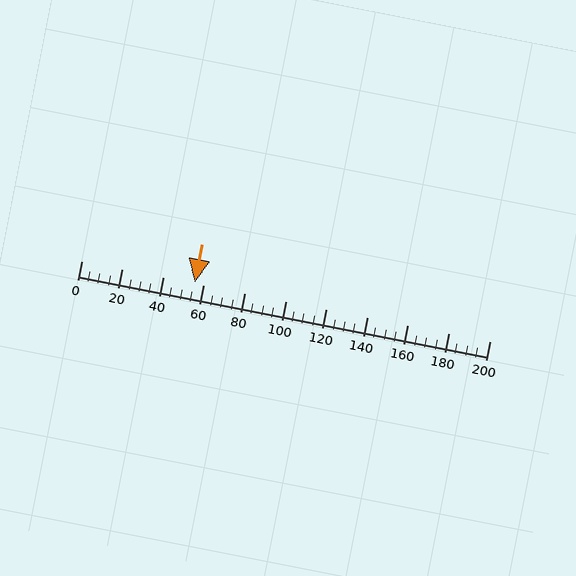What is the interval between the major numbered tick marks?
The major tick marks are spaced 20 units apart.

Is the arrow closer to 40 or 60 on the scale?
The arrow is closer to 60.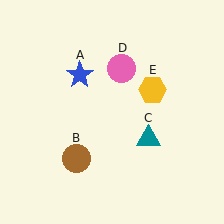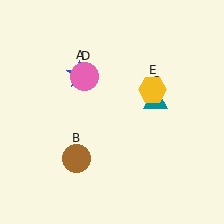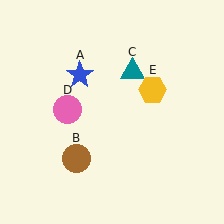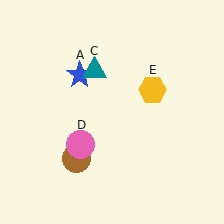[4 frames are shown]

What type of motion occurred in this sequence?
The teal triangle (object C), pink circle (object D) rotated counterclockwise around the center of the scene.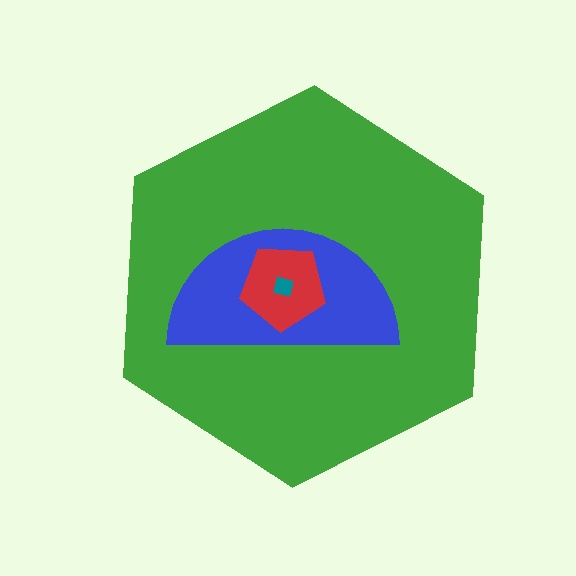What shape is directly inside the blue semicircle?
The red pentagon.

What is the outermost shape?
The green hexagon.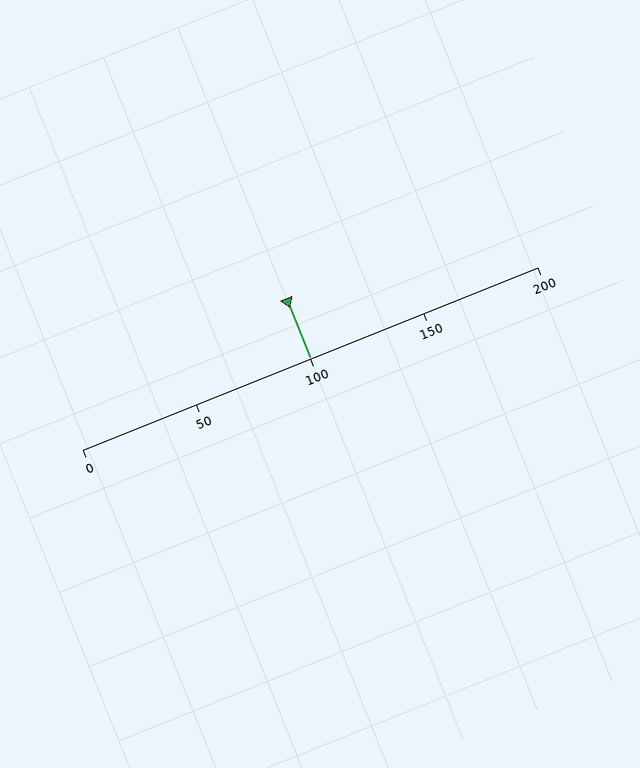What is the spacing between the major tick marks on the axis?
The major ticks are spaced 50 apart.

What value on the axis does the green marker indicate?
The marker indicates approximately 100.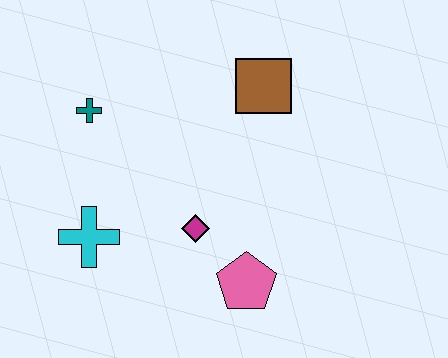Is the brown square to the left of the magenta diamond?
No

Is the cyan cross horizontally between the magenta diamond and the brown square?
No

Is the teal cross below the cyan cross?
No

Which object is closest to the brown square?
The magenta diamond is closest to the brown square.